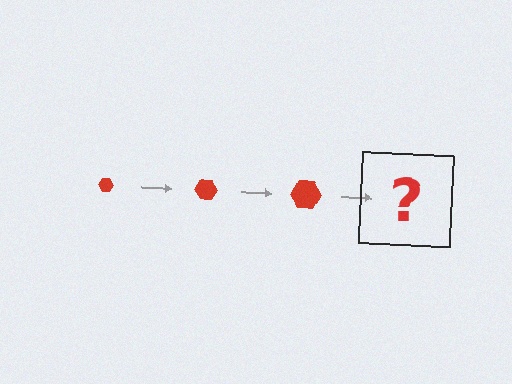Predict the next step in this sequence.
The next step is a red hexagon, larger than the previous one.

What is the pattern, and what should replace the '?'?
The pattern is that the hexagon gets progressively larger each step. The '?' should be a red hexagon, larger than the previous one.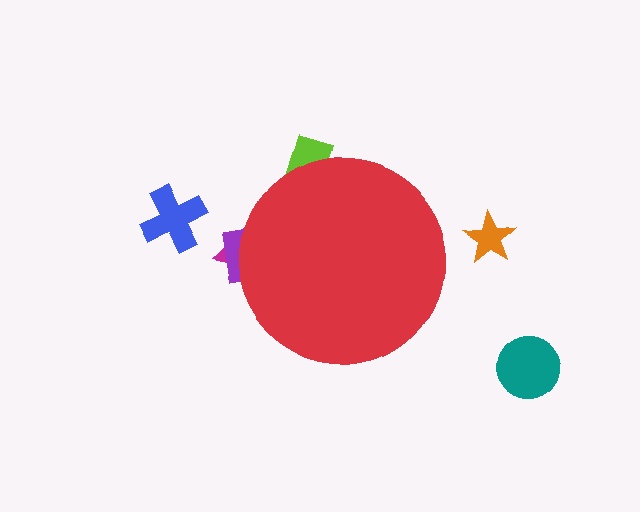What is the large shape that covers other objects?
A red circle.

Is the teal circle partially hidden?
No, the teal circle is fully visible.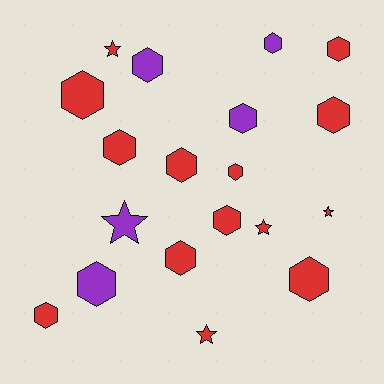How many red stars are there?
There are 4 red stars.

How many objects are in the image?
There are 19 objects.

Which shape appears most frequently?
Hexagon, with 14 objects.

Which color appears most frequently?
Red, with 14 objects.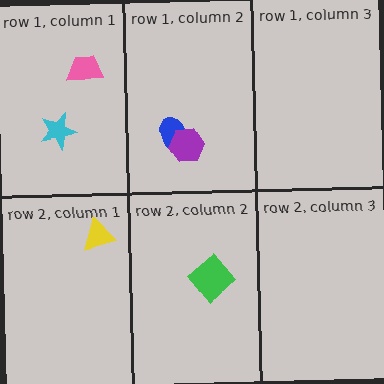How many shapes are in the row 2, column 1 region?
1.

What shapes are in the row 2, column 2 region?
The green diamond.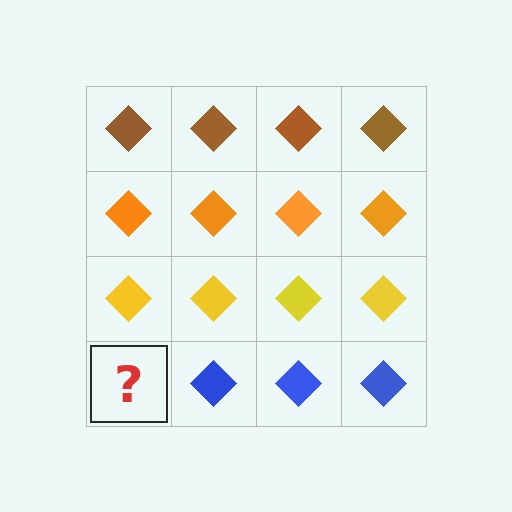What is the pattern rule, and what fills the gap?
The rule is that each row has a consistent color. The gap should be filled with a blue diamond.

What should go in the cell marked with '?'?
The missing cell should contain a blue diamond.